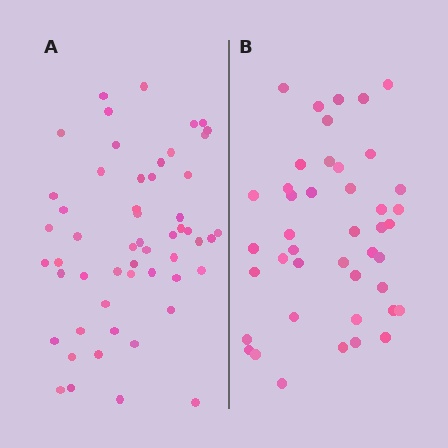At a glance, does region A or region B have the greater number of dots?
Region A (the left region) has more dots.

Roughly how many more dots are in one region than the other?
Region A has roughly 12 or so more dots than region B.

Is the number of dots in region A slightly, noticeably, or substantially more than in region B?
Region A has noticeably more, but not dramatically so. The ratio is roughly 1.3 to 1.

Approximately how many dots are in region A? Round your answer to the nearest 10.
About 50 dots. (The exact count is 54, which rounds to 50.)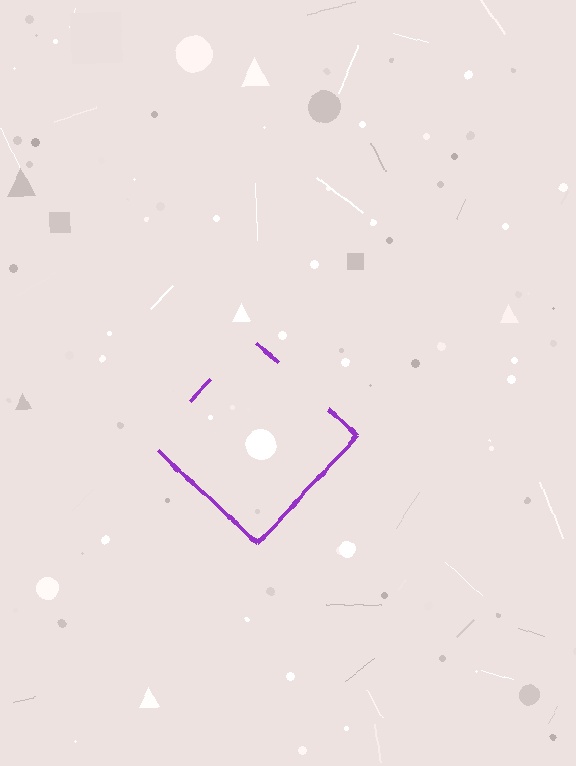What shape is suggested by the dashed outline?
The dashed outline suggests a diamond.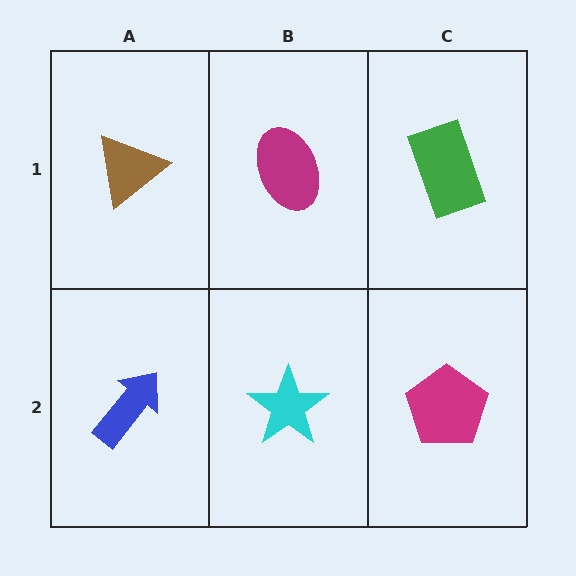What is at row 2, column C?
A magenta pentagon.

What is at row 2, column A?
A blue arrow.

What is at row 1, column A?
A brown triangle.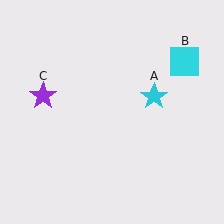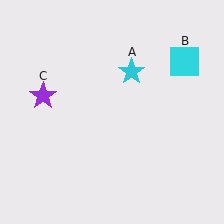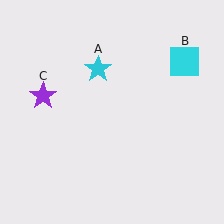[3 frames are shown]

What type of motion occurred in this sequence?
The cyan star (object A) rotated counterclockwise around the center of the scene.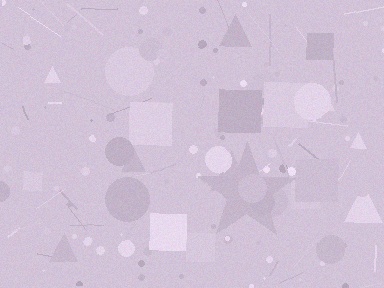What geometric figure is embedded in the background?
A star is embedded in the background.